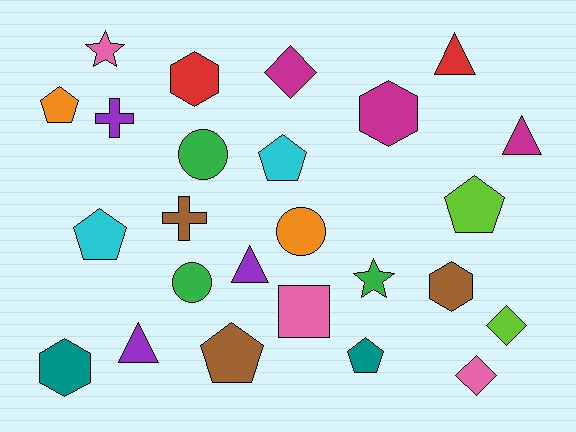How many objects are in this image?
There are 25 objects.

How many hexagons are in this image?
There are 4 hexagons.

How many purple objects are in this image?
There are 3 purple objects.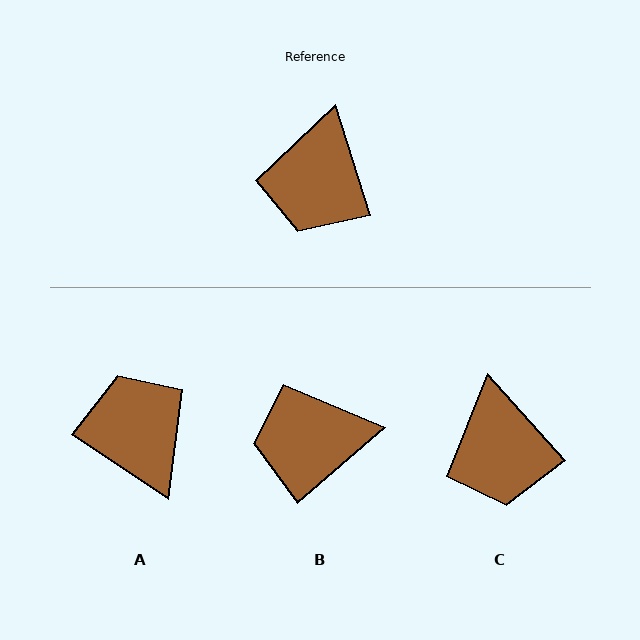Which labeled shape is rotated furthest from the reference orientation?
A, about 141 degrees away.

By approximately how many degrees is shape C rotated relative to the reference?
Approximately 24 degrees counter-clockwise.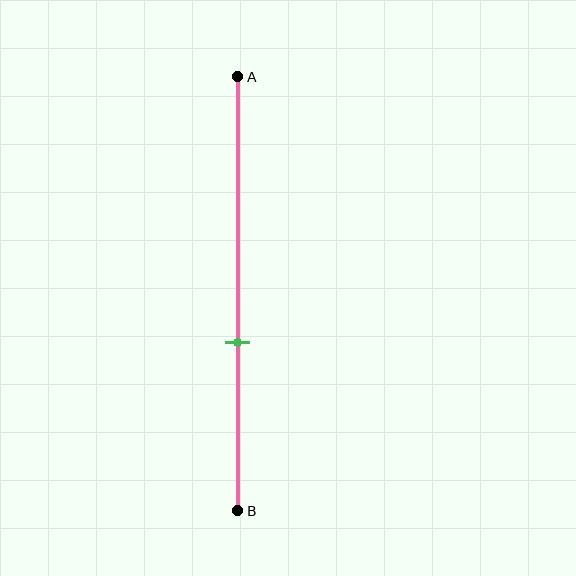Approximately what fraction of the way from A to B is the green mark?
The green mark is approximately 60% of the way from A to B.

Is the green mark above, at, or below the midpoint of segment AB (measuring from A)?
The green mark is below the midpoint of segment AB.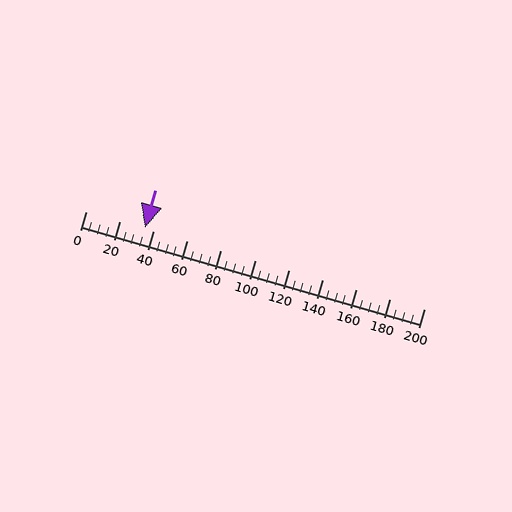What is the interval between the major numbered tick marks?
The major tick marks are spaced 20 units apart.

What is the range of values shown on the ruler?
The ruler shows values from 0 to 200.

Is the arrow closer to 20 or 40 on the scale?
The arrow is closer to 40.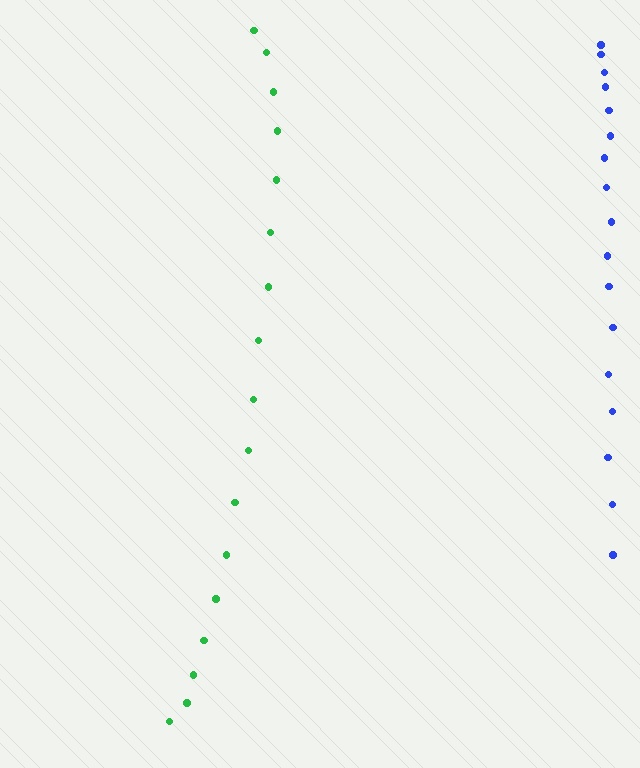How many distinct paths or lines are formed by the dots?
There are 2 distinct paths.